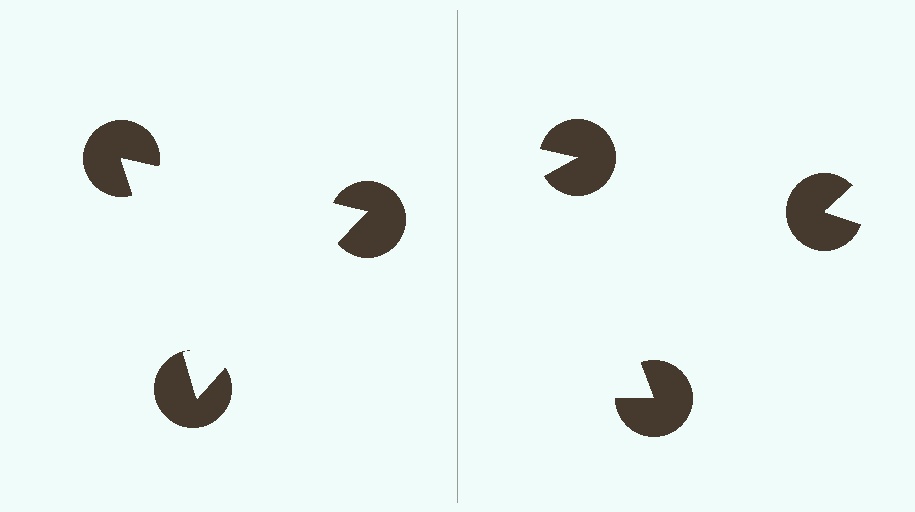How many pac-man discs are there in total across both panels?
6 — 3 on each side.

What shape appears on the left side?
An illusory triangle.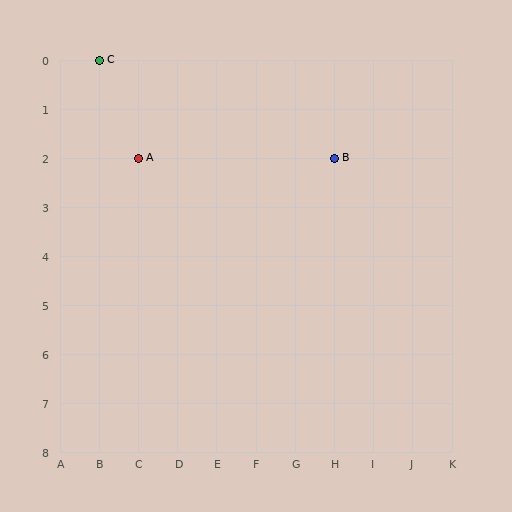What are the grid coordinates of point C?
Point C is at grid coordinates (B, 0).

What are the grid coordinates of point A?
Point A is at grid coordinates (C, 2).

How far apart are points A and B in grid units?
Points A and B are 5 columns apart.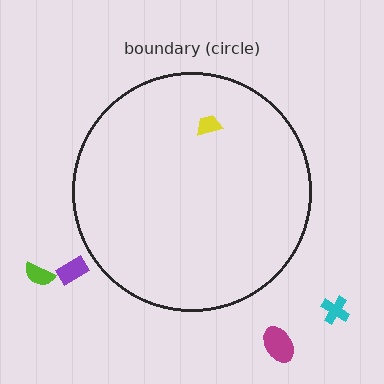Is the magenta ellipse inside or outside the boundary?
Outside.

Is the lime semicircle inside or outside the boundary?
Outside.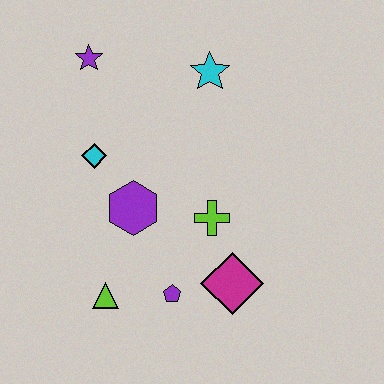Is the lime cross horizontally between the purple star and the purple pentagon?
No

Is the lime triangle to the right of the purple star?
Yes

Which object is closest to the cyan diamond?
The purple hexagon is closest to the cyan diamond.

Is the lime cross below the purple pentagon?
No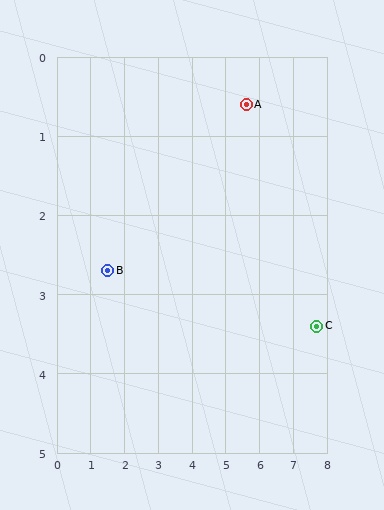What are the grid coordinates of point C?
Point C is at approximately (7.7, 3.4).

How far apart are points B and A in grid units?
Points B and A are about 4.6 grid units apart.